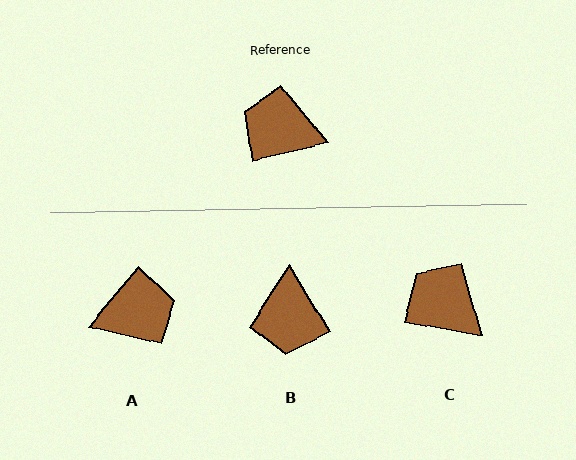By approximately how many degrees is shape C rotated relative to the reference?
Approximately 23 degrees clockwise.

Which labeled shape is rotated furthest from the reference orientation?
A, about 142 degrees away.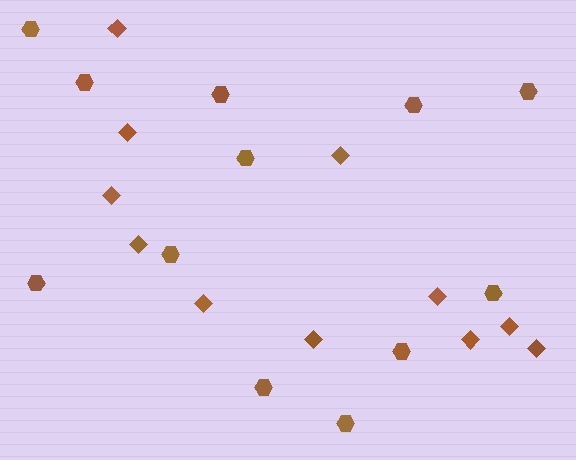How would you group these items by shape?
There are 2 groups: one group of hexagons (12) and one group of diamonds (11).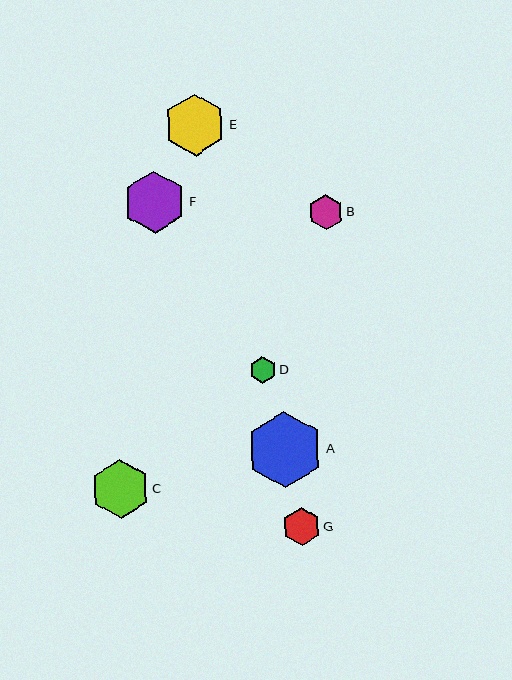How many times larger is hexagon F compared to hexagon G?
Hexagon F is approximately 1.6 times the size of hexagon G.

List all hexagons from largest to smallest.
From largest to smallest: A, F, E, C, G, B, D.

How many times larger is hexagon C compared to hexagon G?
Hexagon C is approximately 1.5 times the size of hexagon G.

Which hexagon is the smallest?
Hexagon D is the smallest with a size of approximately 26 pixels.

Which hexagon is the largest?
Hexagon A is the largest with a size of approximately 76 pixels.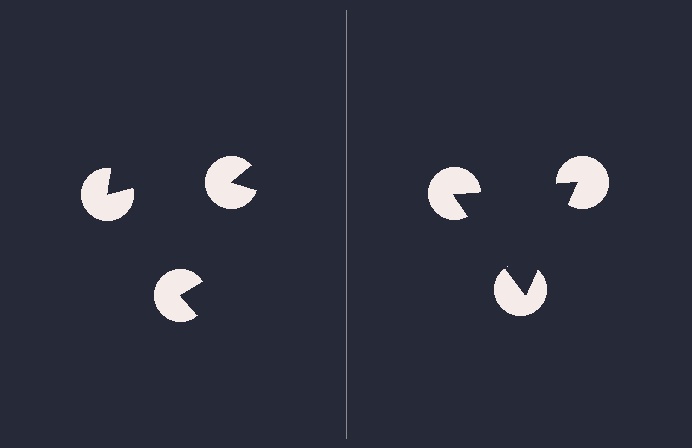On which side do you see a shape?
An illusory triangle appears on the right side. On the left side the wedge cuts are rotated, so no coherent shape forms.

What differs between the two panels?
The pac-man discs are positioned identically on both sides; only the wedge orientations differ. On the right they align to a triangle; on the left they are misaligned.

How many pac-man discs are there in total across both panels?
6 — 3 on each side.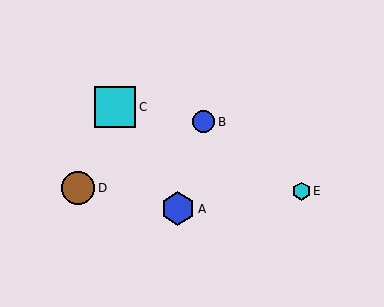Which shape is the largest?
The cyan square (labeled C) is the largest.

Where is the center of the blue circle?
The center of the blue circle is at (204, 122).